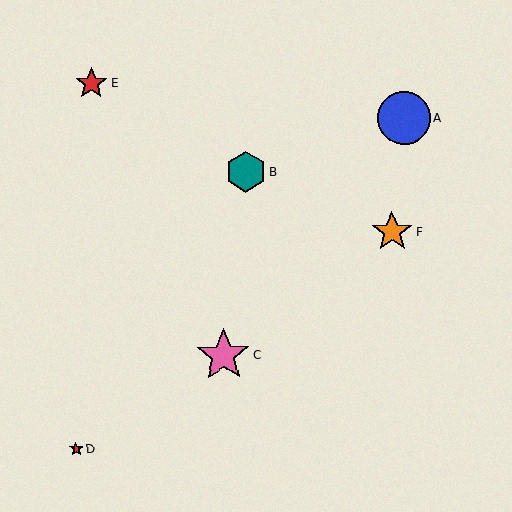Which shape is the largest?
The blue circle (labeled A) is the largest.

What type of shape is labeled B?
Shape B is a teal hexagon.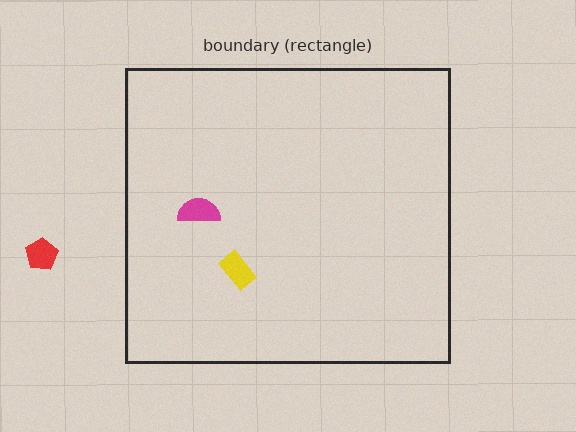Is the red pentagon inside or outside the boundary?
Outside.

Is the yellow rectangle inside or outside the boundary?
Inside.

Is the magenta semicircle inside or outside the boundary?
Inside.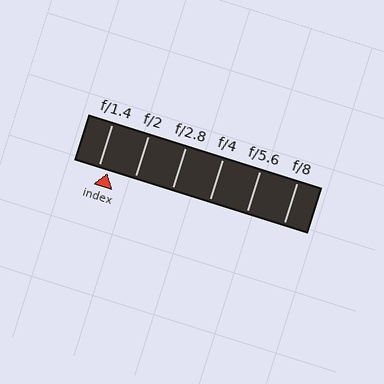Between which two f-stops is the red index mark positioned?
The index mark is between f/1.4 and f/2.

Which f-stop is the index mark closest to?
The index mark is closest to f/1.4.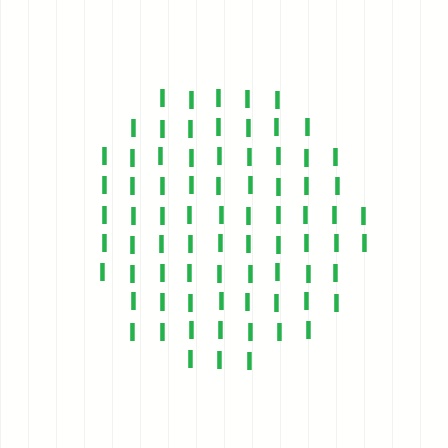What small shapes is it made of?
It is made of small letter I's.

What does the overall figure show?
The overall figure shows a circle.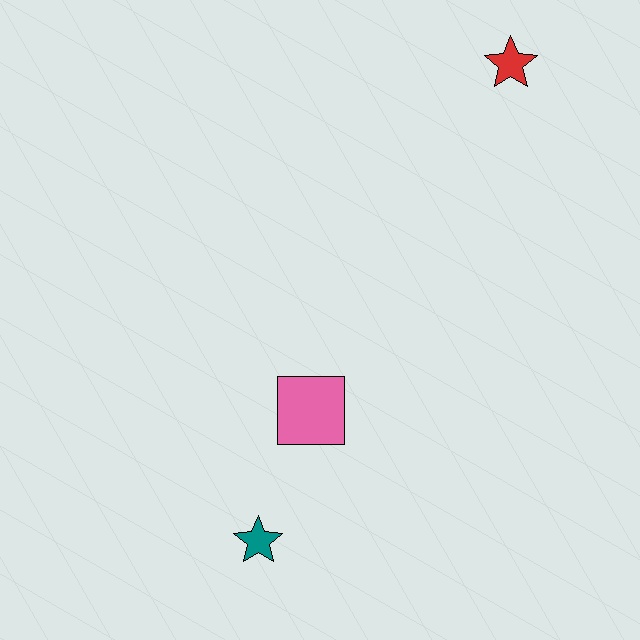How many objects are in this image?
There are 3 objects.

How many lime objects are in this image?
There are no lime objects.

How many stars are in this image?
There are 2 stars.